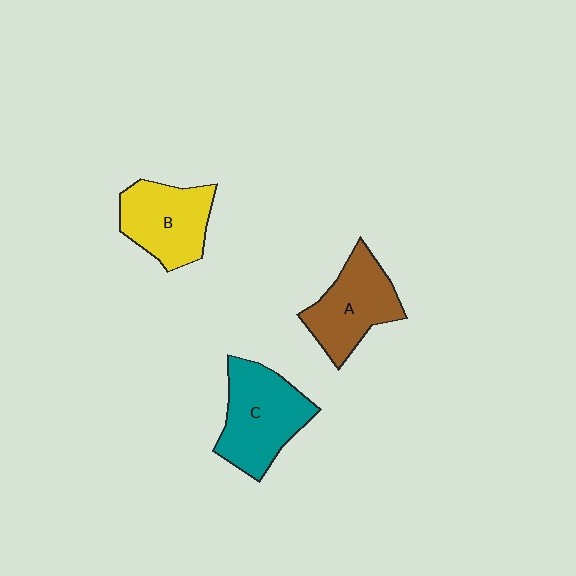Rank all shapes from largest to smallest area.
From largest to smallest: C (teal), A (brown), B (yellow).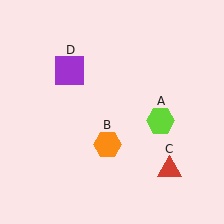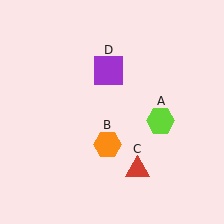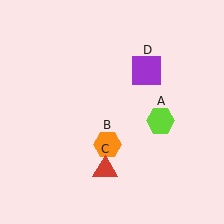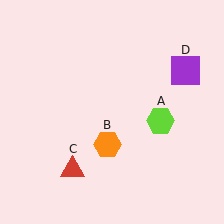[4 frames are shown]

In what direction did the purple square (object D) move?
The purple square (object D) moved right.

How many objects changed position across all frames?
2 objects changed position: red triangle (object C), purple square (object D).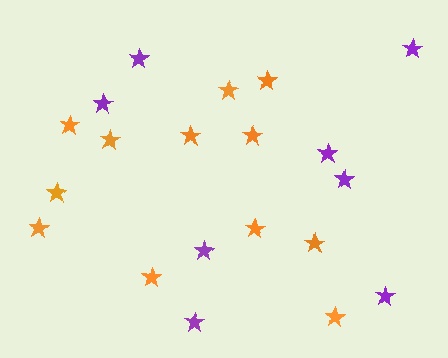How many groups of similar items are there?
There are 2 groups: one group of orange stars (12) and one group of purple stars (8).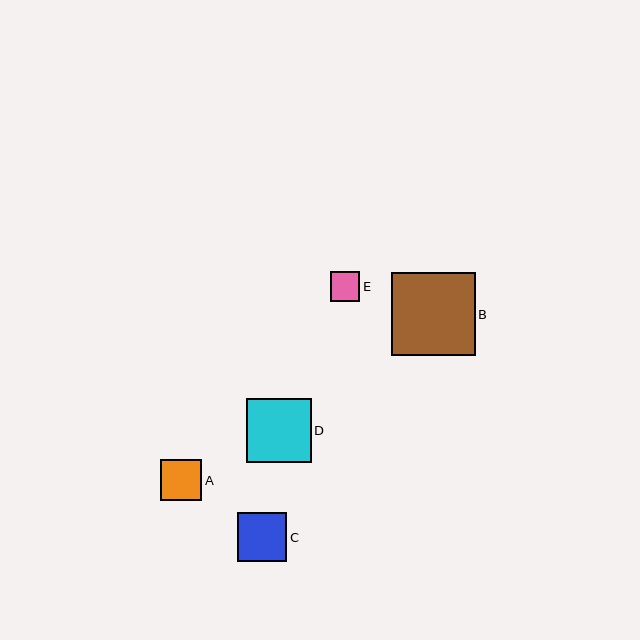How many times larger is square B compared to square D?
Square B is approximately 1.3 times the size of square D.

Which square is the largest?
Square B is the largest with a size of approximately 83 pixels.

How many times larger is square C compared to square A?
Square C is approximately 1.2 times the size of square A.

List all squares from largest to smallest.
From largest to smallest: B, D, C, A, E.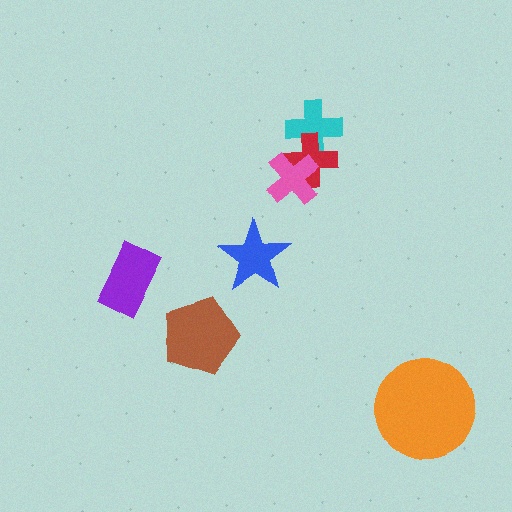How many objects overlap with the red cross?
2 objects overlap with the red cross.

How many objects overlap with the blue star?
0 objects overlap with the blue star.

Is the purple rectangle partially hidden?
No, no other shape covers it.